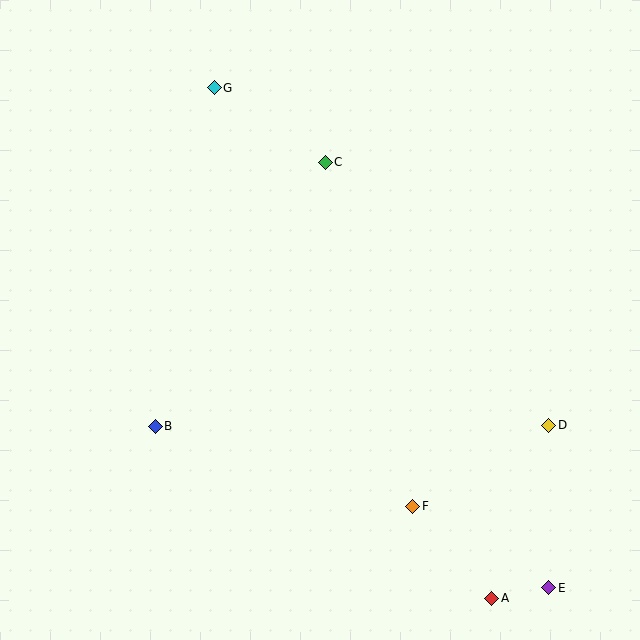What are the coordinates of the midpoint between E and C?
The midpoint between E and C is at (437, 375).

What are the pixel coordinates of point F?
Point F is at (413, 506).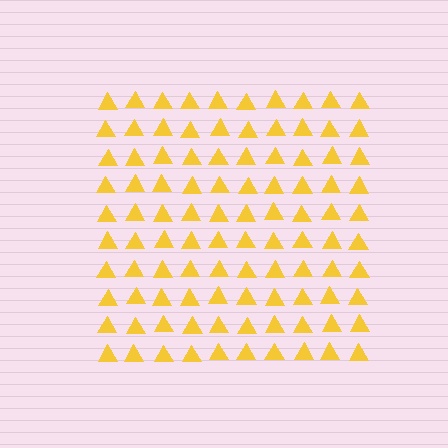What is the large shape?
The large shape is a square.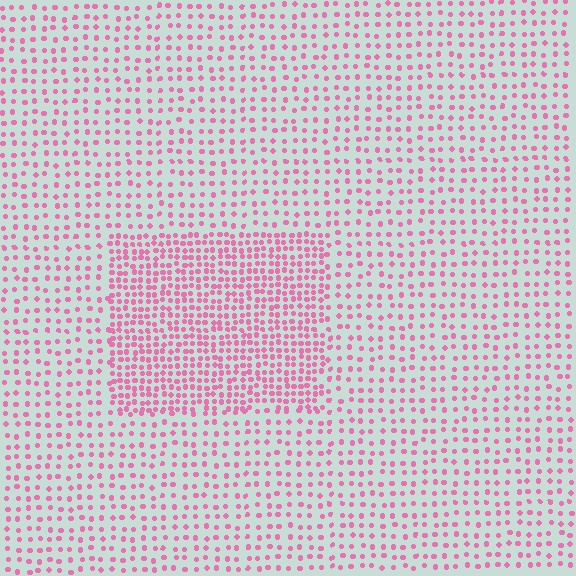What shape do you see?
I see a rectangle.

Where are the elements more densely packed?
The elements are more densely packed inside the rectangle boundary.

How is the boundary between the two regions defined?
The boundary is defined by a change in element density (approximately 2.1x ratio). All elements are the same color, size, and shape.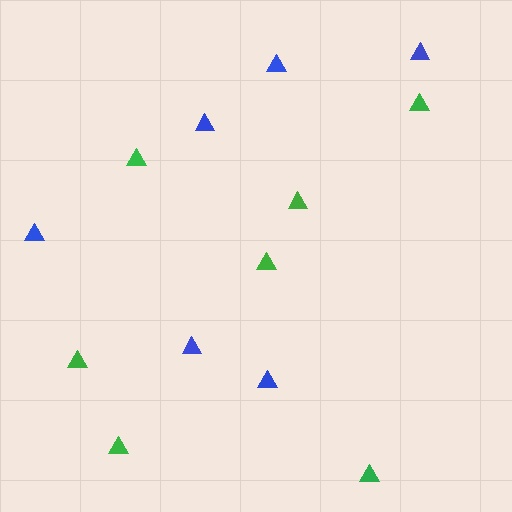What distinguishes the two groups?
There are 2 groups: one group of blue triangles (6) and one group of green triangles (7).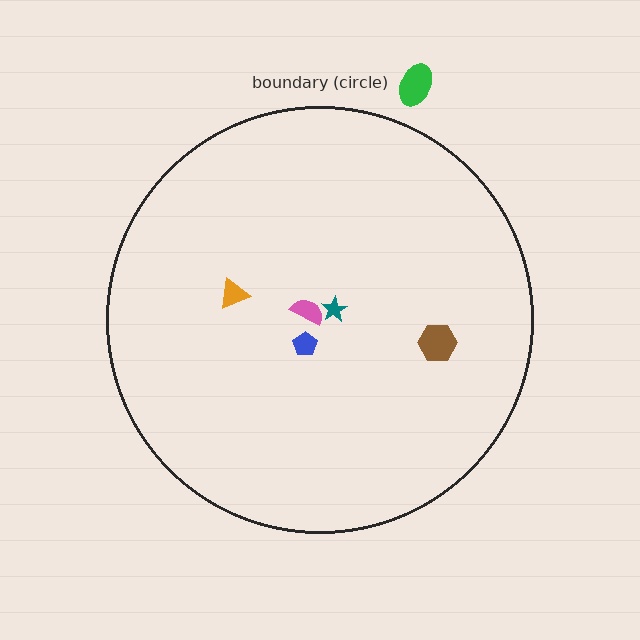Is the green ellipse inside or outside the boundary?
Outside.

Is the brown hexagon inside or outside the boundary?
Inside.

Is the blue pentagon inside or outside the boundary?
Inside.